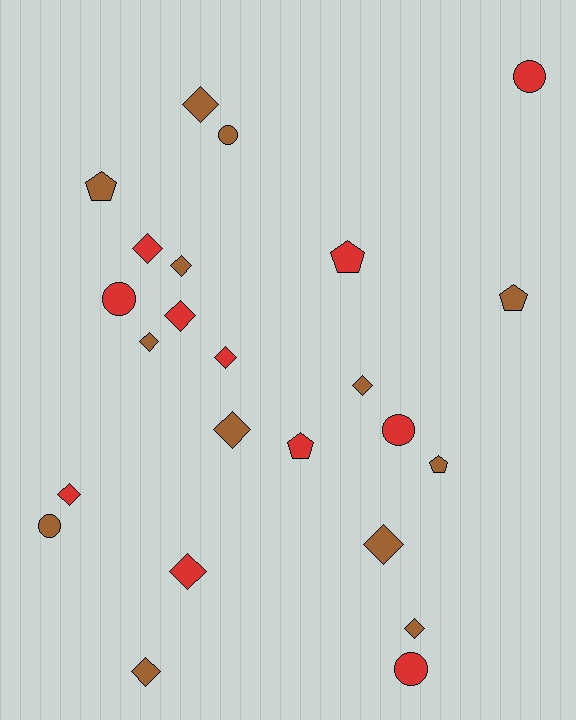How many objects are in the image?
There are 24 objects.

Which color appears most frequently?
Brown, with 13 objects.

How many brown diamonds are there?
There are 8 brown diamonds.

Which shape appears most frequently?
Diamond, with 13 objects.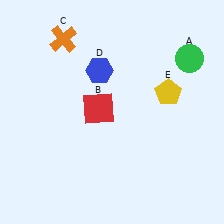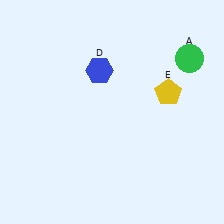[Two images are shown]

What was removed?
The red square (B), the orange cross (C) were removed in Image 2.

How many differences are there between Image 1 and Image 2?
There are 2 differences between the two images.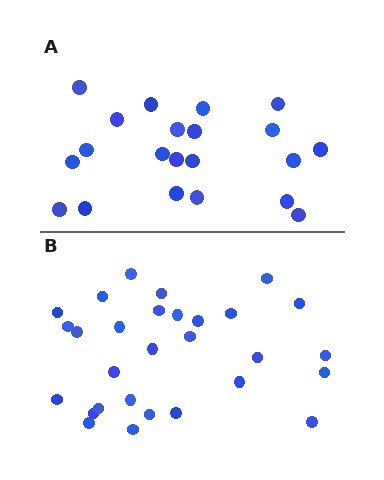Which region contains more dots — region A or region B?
Region B (the bottom region) has more dots.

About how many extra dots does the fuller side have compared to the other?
Region B has roughly 8 or so more dots than region A.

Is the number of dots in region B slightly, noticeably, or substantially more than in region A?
Region B has noticeably more, but not dramatically so. The ratio is roughly 1.4 to 1.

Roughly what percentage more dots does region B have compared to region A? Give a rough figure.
About 40% more.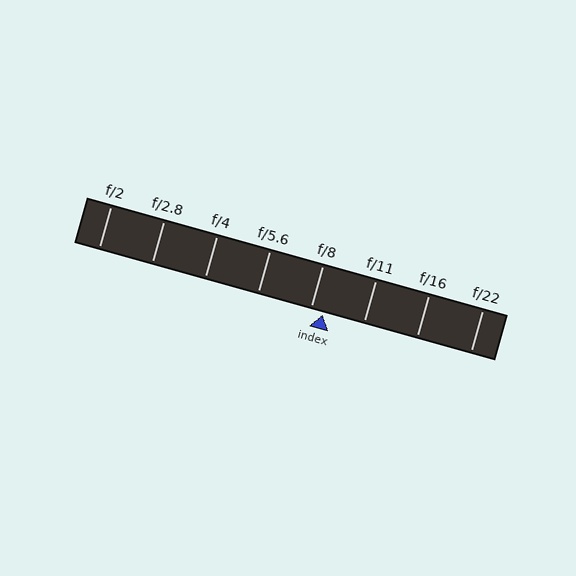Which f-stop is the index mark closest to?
The index mark is closest to f/8.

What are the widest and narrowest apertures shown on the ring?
The widest aperture shown is f/2 and the narrowest is f/22.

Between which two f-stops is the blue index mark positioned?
The index mark is between f/8 and f/11.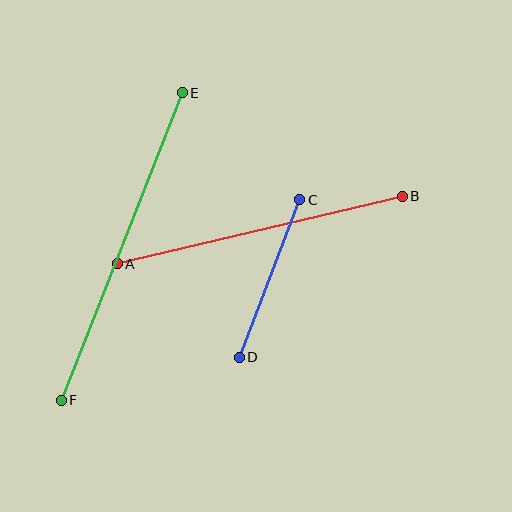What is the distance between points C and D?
The distance is approximately 169 pixels.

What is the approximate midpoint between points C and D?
The midpoint is at approximately (270, 279) pixels.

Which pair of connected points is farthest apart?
Points E and F are farthest apart.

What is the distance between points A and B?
The distance is approximately 293 pixels.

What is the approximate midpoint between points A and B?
The midpoint is at approximately (260, 230) pixels.